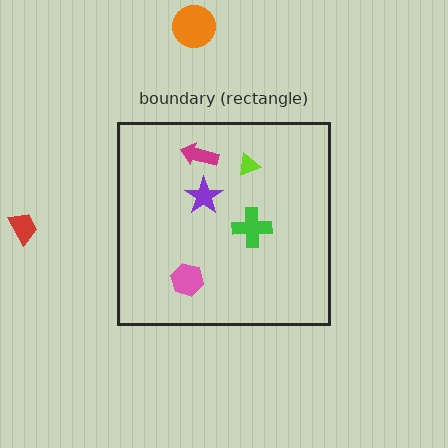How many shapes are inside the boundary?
5 inside, 2 outside.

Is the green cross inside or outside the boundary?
Inside.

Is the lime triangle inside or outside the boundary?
Inside.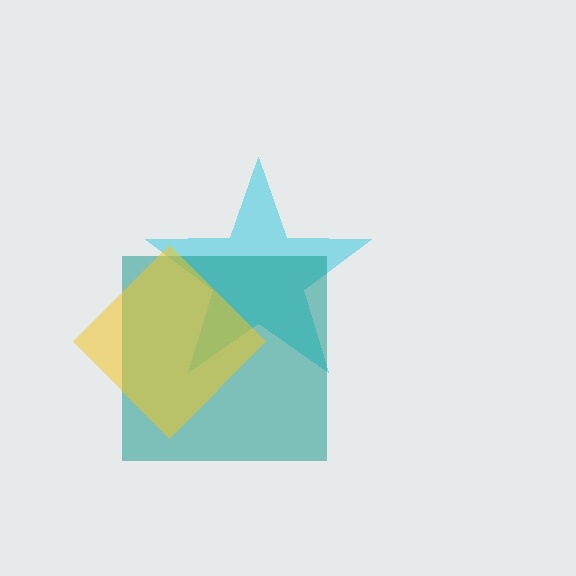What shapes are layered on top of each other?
The layered shapes are: a cyan star, a teal square, a yellow diamond.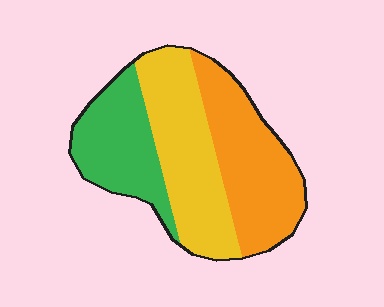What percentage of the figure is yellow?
Yellow covers about 35% of the figure.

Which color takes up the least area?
Green, at roughly 25%.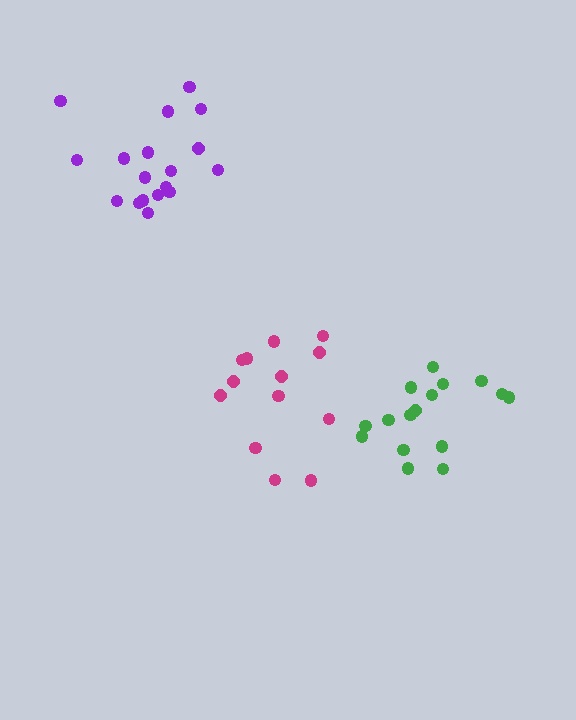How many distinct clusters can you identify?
There are 3 distinct clusters.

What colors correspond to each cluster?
The clusters are colored: purple, magenta, green.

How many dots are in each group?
Group 1: 18 dots, Group 2: 13 dots, Group 3: 16 dots (47 total).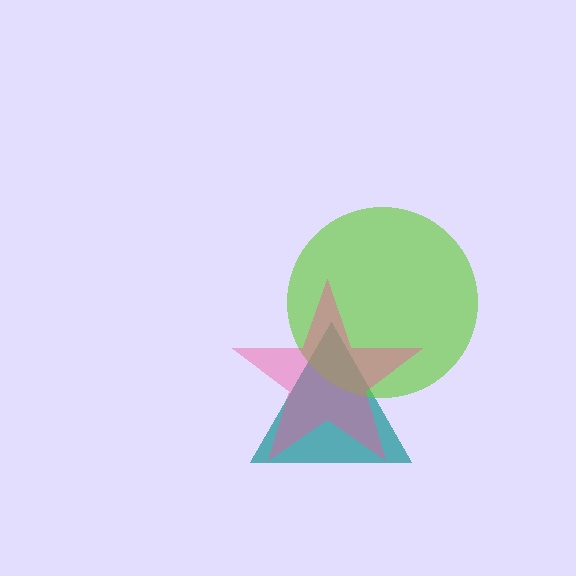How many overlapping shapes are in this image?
There are 3 overlapping shapes in the image.